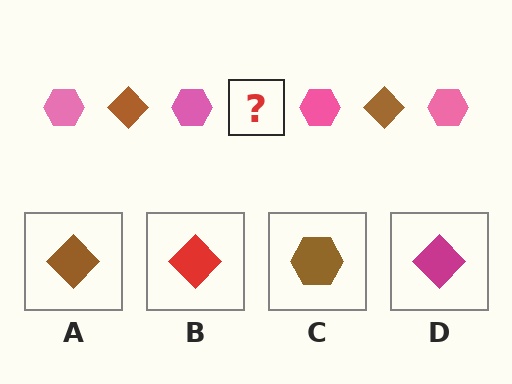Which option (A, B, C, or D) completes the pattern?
A.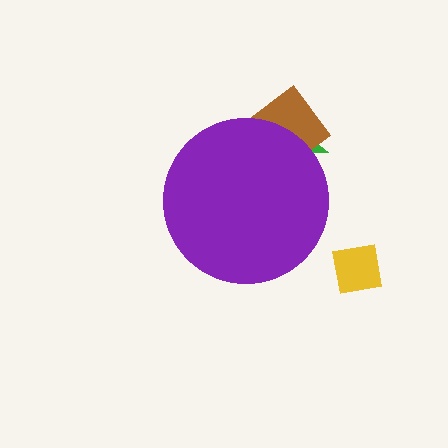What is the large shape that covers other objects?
A purple circle.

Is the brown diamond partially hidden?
Yes, the brown diamond is partially hidden behind the purple circle.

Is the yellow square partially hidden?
No, the yellow square is fully visible.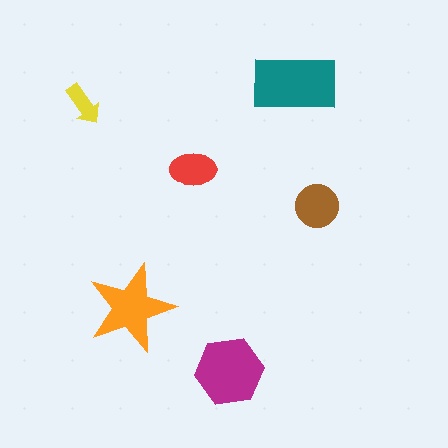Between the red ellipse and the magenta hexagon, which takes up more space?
The magenta hexagon.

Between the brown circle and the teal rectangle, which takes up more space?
The teal rectangle.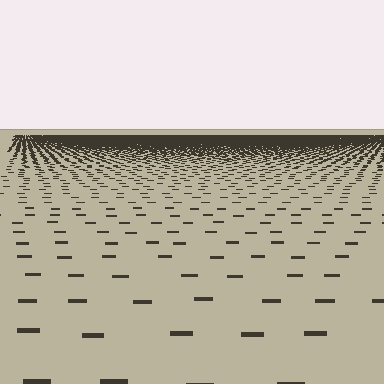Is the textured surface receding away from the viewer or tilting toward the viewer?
The surface is receding away from the viewer. Texture elements get smaller and denser toward the top.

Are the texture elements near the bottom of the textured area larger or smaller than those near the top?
Larger. Near the bottom, elements are closer to the viewer and appear at a bigger on-screen size.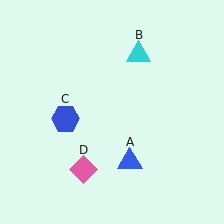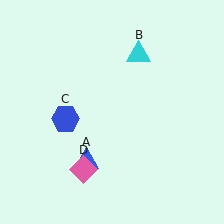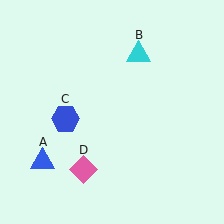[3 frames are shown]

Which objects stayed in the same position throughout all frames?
Cyan triangle (object B) and blue hexagon (object C) and pink diamond (object D) remained stationary.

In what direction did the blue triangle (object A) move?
The blue triangle (object A) moved left.